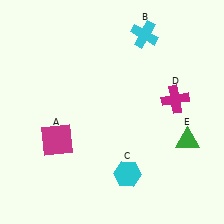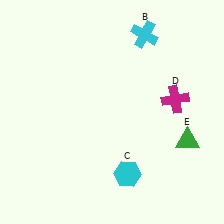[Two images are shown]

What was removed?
The magenta square (A) was removed in Image 2.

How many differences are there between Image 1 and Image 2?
There is 1 difference between the two images.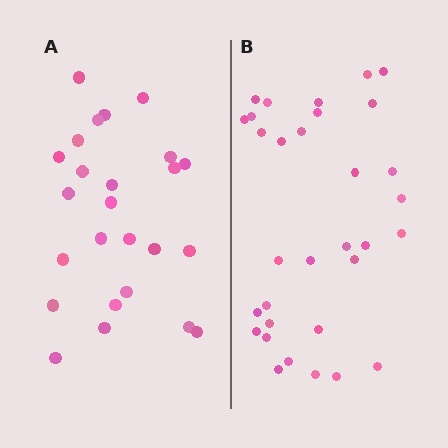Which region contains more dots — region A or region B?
Region B (the right region) has more dots.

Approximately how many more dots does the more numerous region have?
Region B has roughly 8 or so more dots than region A.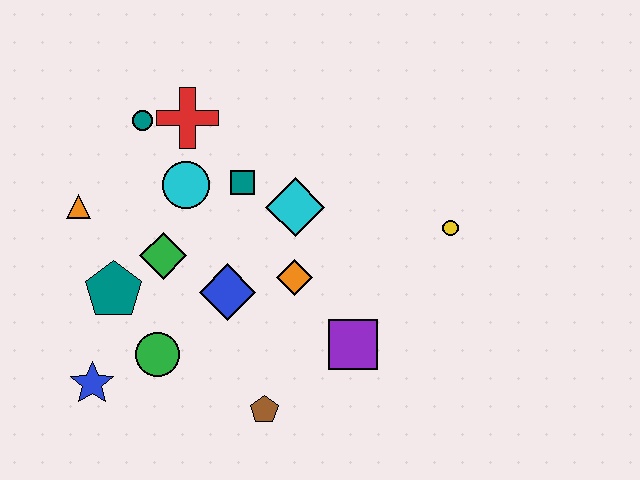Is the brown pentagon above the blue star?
No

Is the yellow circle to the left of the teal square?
No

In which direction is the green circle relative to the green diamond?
The green circle is below the green diamond.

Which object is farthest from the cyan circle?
The yellow circle is farthest from the cyan circle.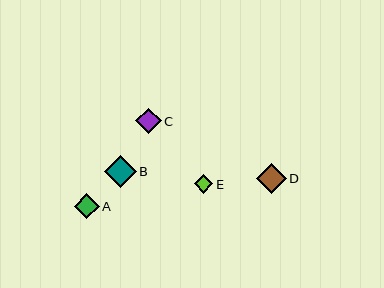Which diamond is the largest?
Diamond B is the largest with a size of approximately 32 pixels.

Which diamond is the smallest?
Diamond E is the smallest with a size of approximately 18 pixels.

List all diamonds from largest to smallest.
From largest to smallest: B, D, C, A, E.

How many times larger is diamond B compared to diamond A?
Diamond B is approximately 1.3 times the size of diamond A.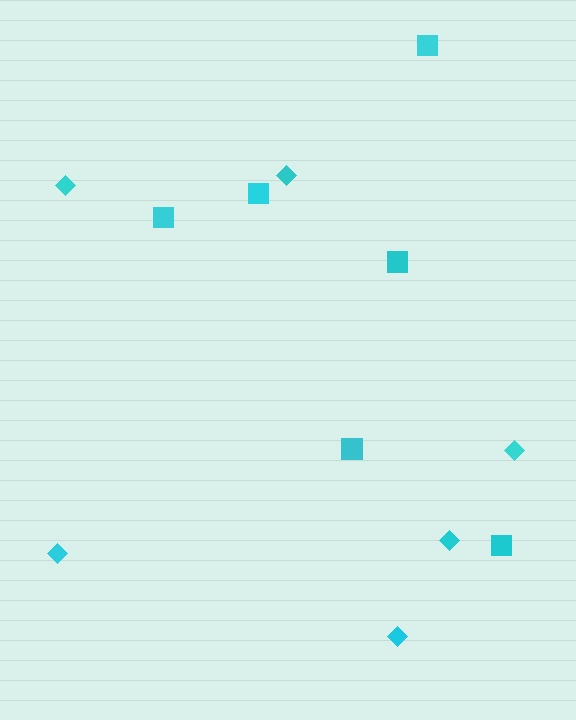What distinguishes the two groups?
There are 2 groups: one group of diamonds (6) and one group of squares (6).